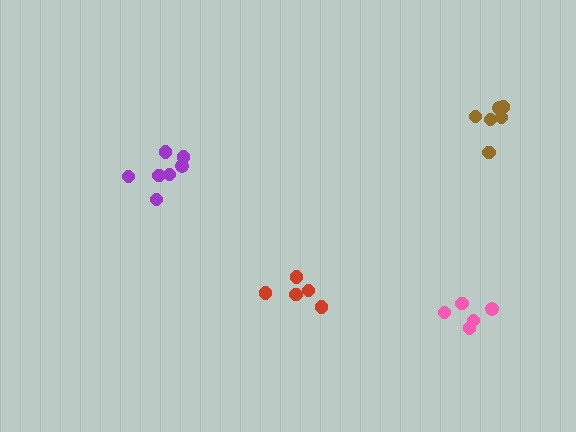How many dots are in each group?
Group 1: 7 dots, Group 2: 6 dots, Group 3: 5 dots, Group 4: 5 dots (23 total).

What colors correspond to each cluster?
The clusters are colored: purple, brown, pink, red.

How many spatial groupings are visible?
There are 4 spatial groupings.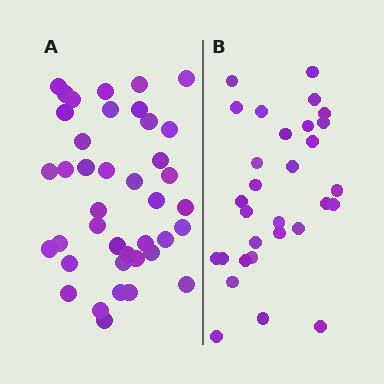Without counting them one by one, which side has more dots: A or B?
Region A (the left region) has more dots.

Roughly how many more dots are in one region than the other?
Region A has roughly 10 or so more dots than region B.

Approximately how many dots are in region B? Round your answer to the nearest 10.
About 30 dots.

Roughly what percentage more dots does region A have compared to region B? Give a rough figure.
About 35% more.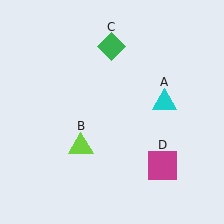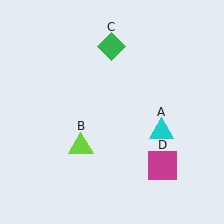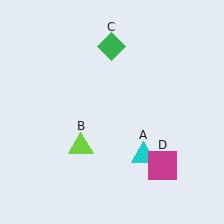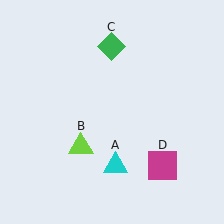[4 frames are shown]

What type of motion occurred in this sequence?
The cyan triangle (object A) rotated clockwise around the center of the scene.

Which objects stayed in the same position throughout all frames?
Lime triangle (object B) and green diamond (object C) and magenta square (object D) remained stationary.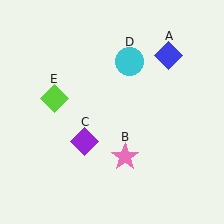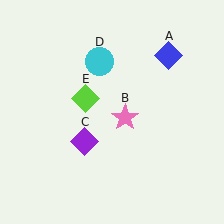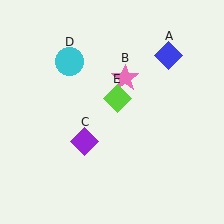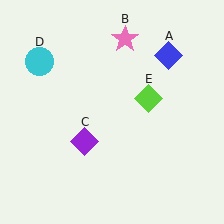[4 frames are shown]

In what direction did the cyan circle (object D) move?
The cyan circle (object D) moved left.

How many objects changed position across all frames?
3 objects changed position: pink star (object B), cyan circle (object D), lime diamond (object E).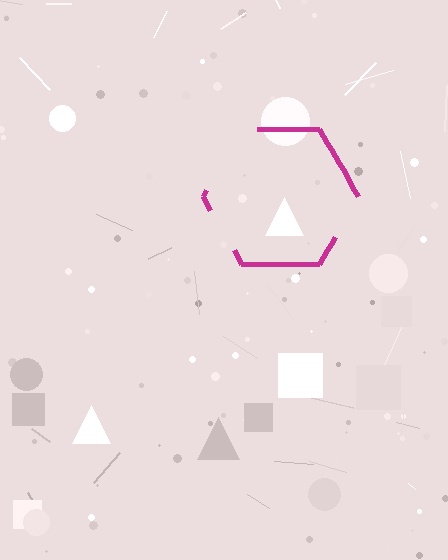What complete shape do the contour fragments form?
The contour fragments form a hexagon.